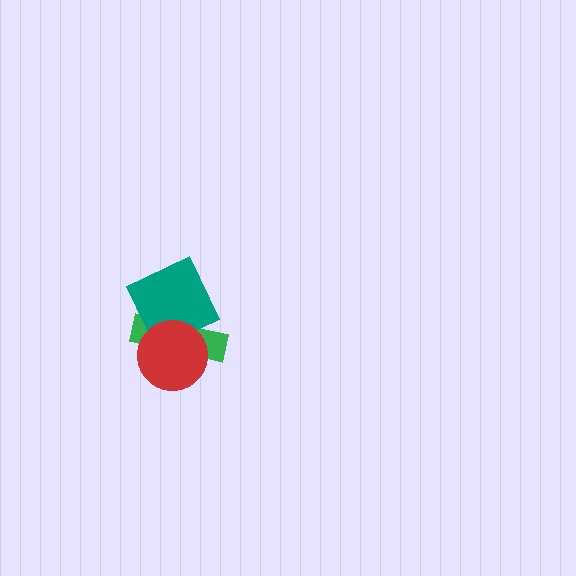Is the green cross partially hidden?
Yes, it is partially covered by another shape.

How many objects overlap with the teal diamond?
2 objects overlap with the teal diamond.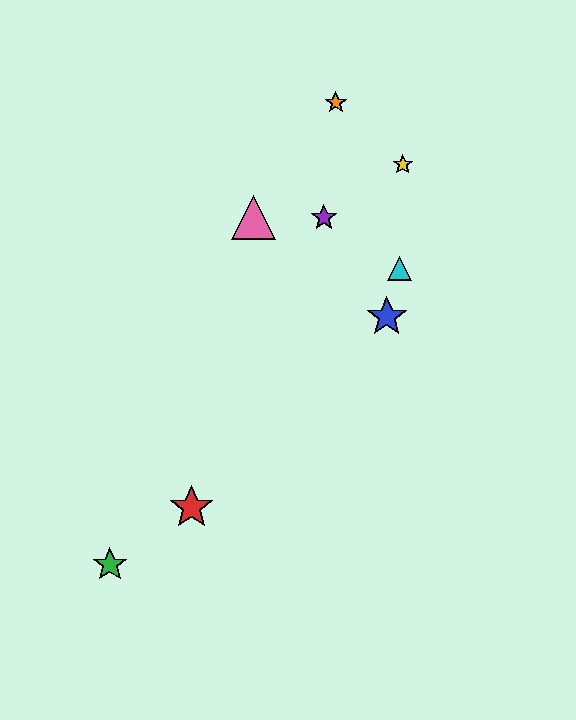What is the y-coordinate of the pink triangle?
The pink triangle is at y≈218.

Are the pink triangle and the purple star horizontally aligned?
Yes, both are at y≈218.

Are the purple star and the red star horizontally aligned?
No, the purple star is at y≈218 and the red star is at y≈508.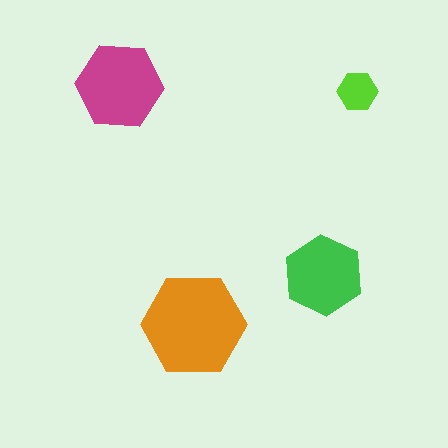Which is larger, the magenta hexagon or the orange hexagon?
The orange one.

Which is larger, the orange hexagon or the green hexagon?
The orange one.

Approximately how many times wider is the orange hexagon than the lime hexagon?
About 2.5 times wider.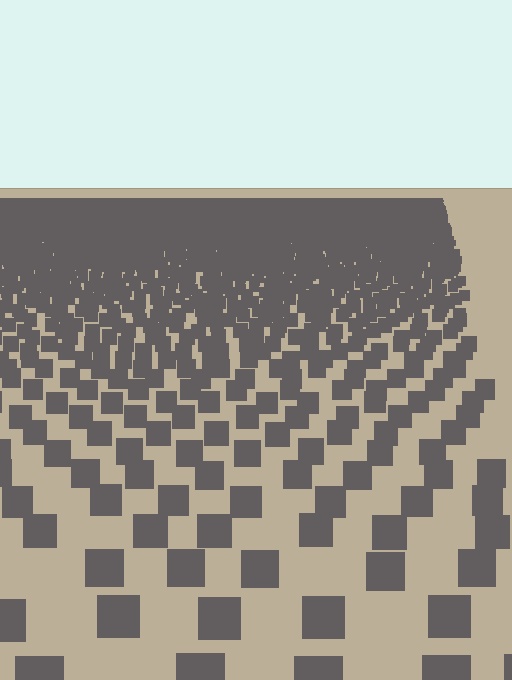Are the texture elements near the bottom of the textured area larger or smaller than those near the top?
Larger. Near the bottom, elements are closer to the viewer and appear at a bigger on-screen size.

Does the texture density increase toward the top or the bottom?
Density increases toward the top.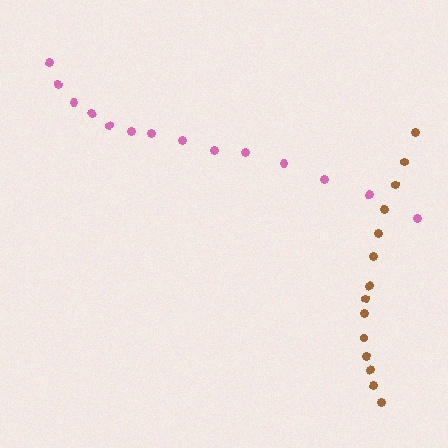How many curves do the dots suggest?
There are 2 distinct paths.